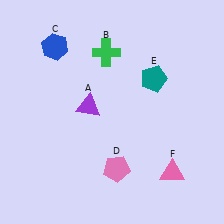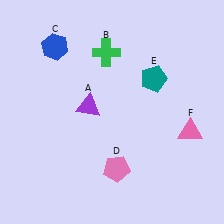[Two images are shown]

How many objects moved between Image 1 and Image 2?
1 object moved between the two images.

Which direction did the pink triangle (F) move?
The pink triangle (F) moved up.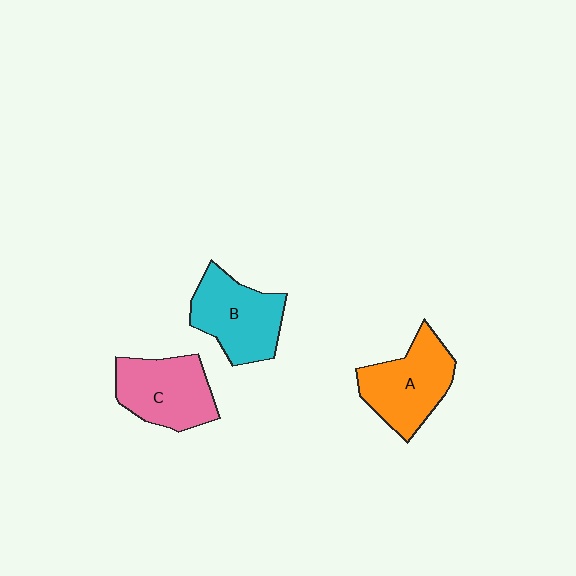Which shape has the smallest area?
Shape C (pink).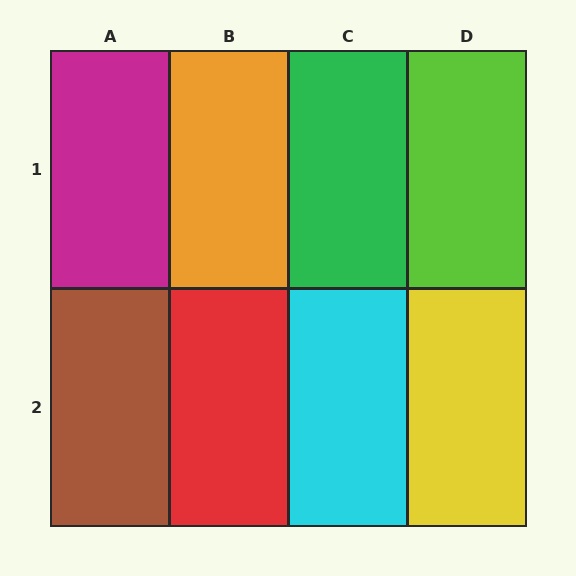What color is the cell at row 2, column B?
Red.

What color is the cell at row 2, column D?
Yellow.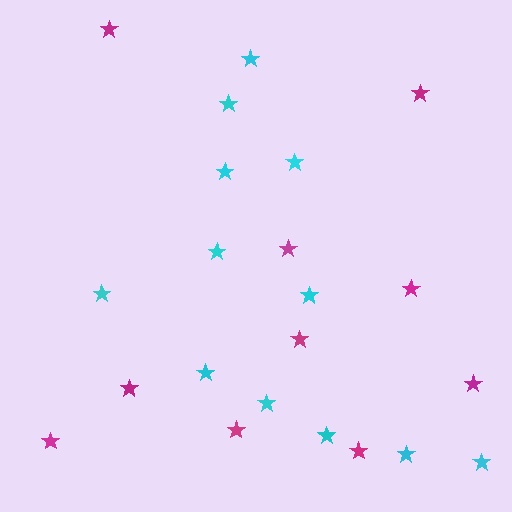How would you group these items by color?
There are 2 groups: one group of cyan stars (12) and one group of magenta stars (10).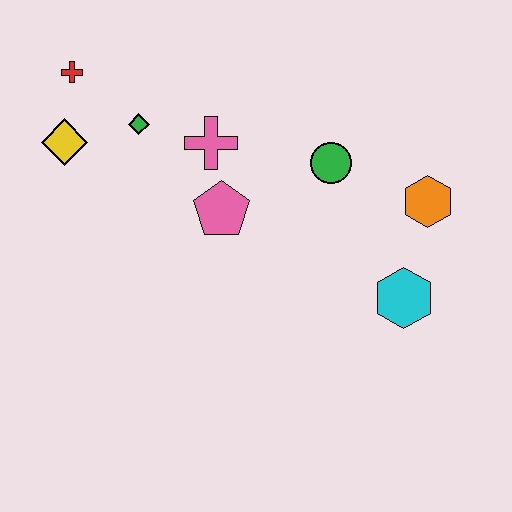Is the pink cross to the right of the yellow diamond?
Yes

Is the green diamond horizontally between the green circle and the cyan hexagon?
No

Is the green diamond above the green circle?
Yes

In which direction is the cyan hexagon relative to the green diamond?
The cyan hexagon is to the right of the green diamond.